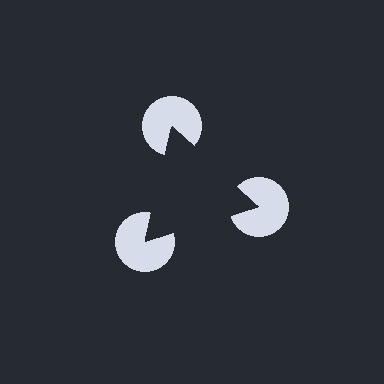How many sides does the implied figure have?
3 sides.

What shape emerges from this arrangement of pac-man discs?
An illusory triangle — its edges are inferred from the aligned wedge cuts in the pac-man discs, not physically drawn.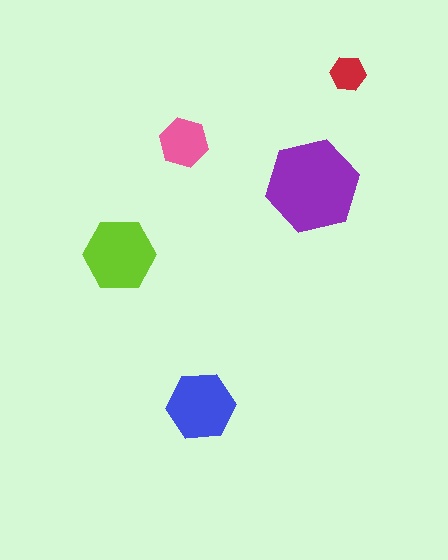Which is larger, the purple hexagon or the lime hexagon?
The purple one.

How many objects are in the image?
There are 5 objects in the image.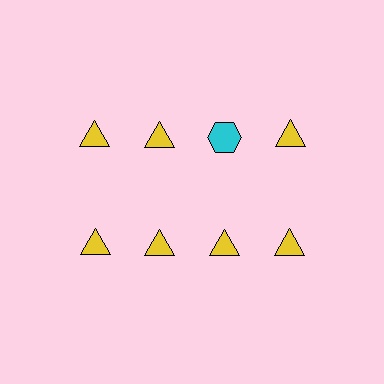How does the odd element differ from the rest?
It differs in both color (cyan instead of yellow) and shape (hexagon instead of triangle).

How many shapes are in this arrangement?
There are 8 shapes arranged in a grid pattern.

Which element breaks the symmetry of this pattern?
The cyan hexagon in the top row, center column breaks the symmetry. All other shapes are yellow triangles.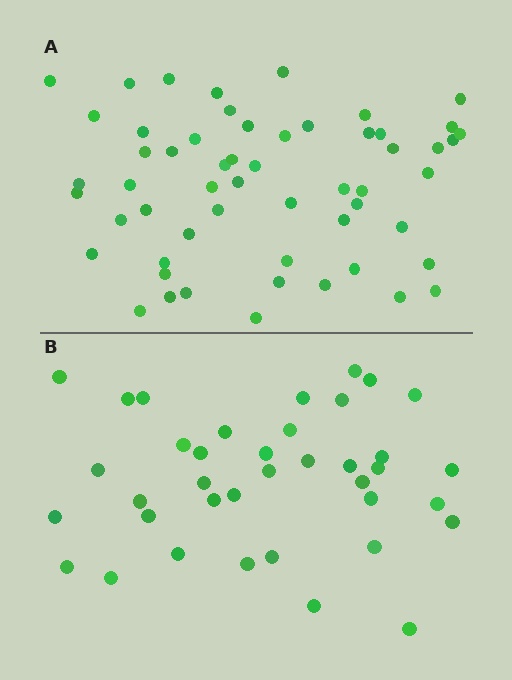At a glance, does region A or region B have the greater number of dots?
Region A (the top region) has more dots.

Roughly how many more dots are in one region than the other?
Region A has approximately 20 more dots than region B.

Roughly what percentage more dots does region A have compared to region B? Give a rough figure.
About 45% more.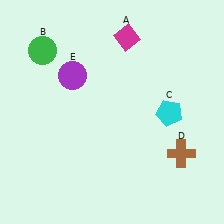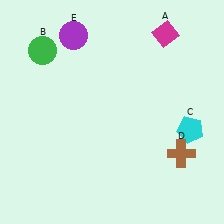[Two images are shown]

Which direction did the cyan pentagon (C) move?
The cyan pentagon (C) moved right.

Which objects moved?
The objects that moved are: the magenta diamond (A), the cyan pentagon (C), the purple circle (E).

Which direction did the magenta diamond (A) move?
The magenta diamond (A) moved right.